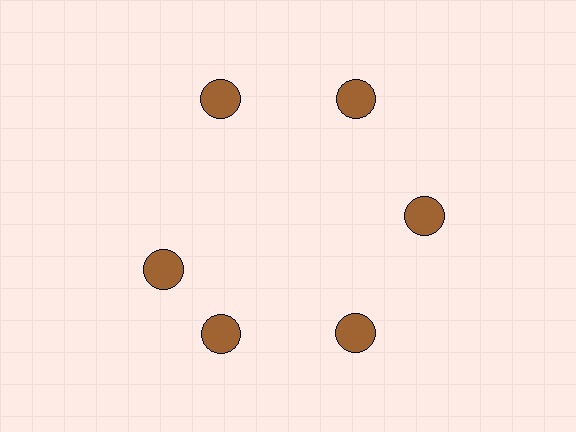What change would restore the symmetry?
The symmetry would be restored by rotating it back into even spacing with its neighbors so that all 6 circles sit at equal angles and equal distance from the center.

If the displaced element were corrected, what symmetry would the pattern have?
It would have 6-fold rotational symmetry — the pattern would map onto itself every 60 degrees.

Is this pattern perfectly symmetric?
No. The 6 brown circles are arranged in a ring, but one element near the 9 o'clock position is rotated out of alignment along the ring, breaking the 6-fold rotational symmetry.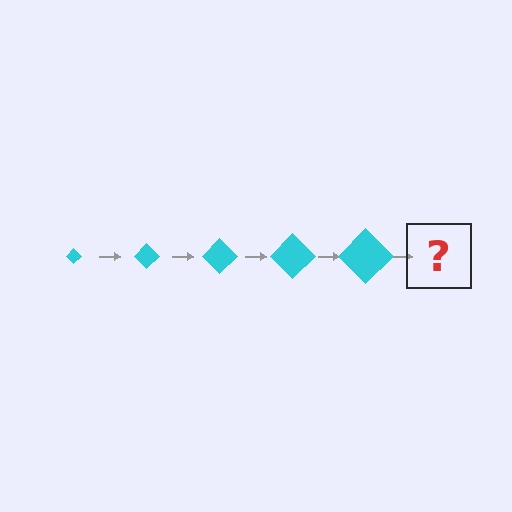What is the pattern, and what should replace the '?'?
The pattern is that the diamond gets progressively larger each step. The '?' should be a cyan diamond, larger than the previous one.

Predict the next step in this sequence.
The next step is a cyan diamond, larger than the previous one.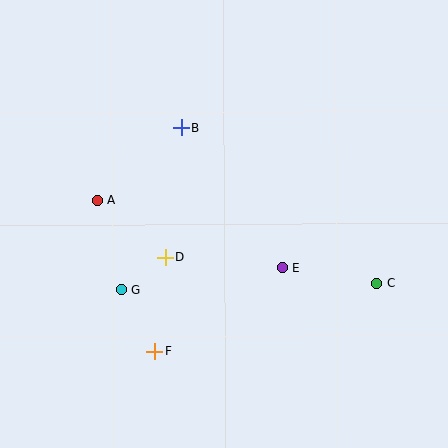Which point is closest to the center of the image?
Point D at (166, 257) is closest to the center.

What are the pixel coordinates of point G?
Point G is at (121, 289).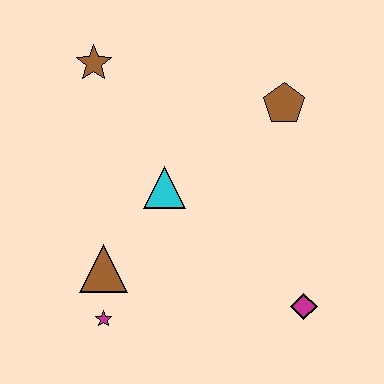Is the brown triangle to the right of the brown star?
Yes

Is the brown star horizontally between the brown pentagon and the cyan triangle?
No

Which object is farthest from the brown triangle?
The brown pentagon is farthest from the brown triangle.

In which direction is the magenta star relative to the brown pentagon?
The magenta star is below the brown pentagon.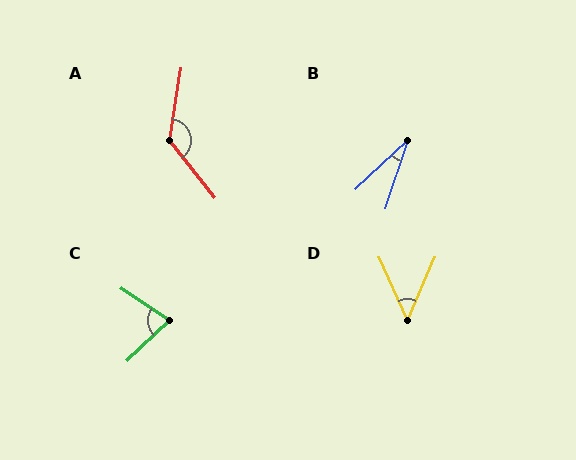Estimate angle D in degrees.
Approximately 47 degrees.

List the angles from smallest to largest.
B (28°), D (47°), C (77°), A (133°).